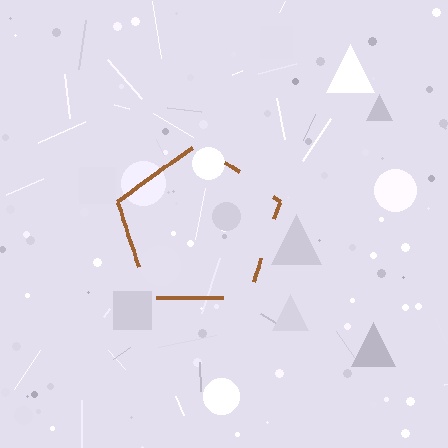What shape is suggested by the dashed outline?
The dashed outline suggests a pentagon.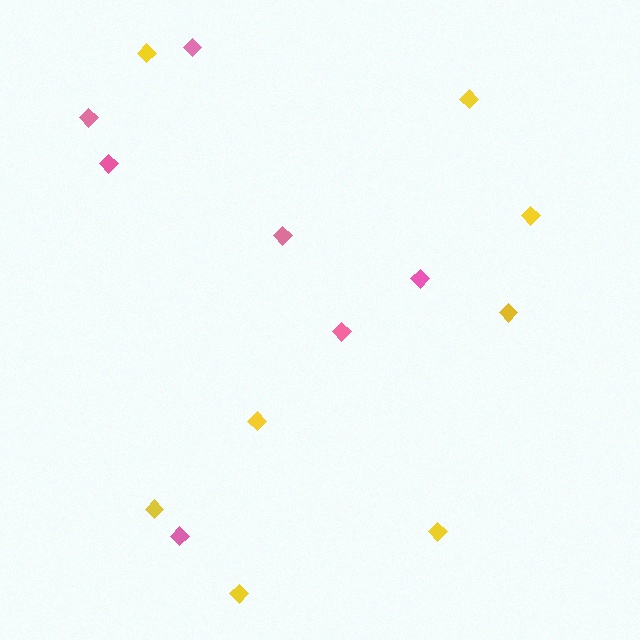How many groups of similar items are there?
There are 2 groups: one group of pink diamonds (7) and one group of yellow diamonds (8).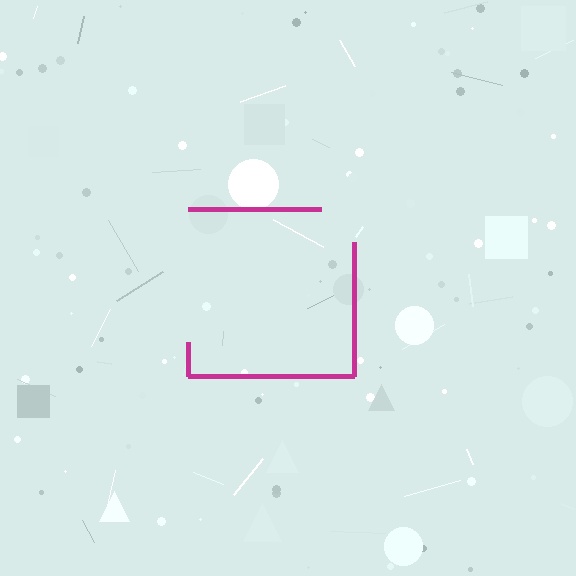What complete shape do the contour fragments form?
The contour fragments form a square.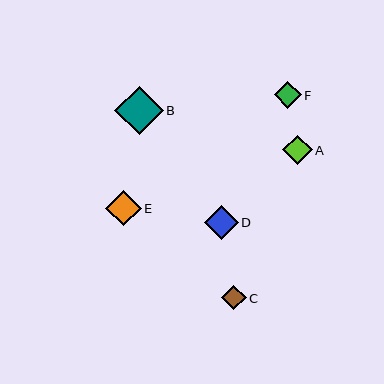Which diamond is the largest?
Diamond B is the largest with a size of approximately 48 pixels.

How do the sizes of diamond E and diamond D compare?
Diamond E and diamond D are approximately the same size.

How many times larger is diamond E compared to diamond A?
Diamond E is approximately 1.2 times the size of diamond A.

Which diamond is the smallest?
Diamond C is the smallest with a size of approximately 25 pixels.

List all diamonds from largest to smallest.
From largest to smallest: B, E, D, A, F, C.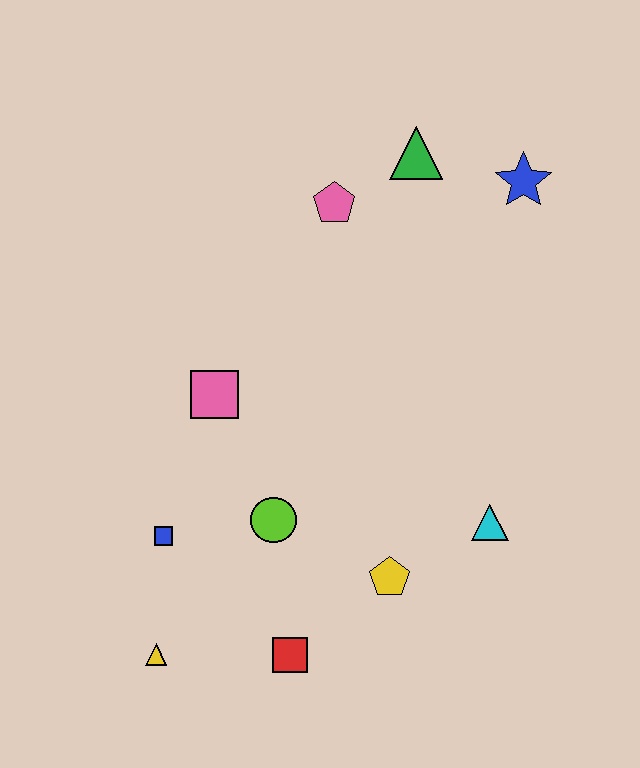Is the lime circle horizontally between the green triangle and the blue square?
Yes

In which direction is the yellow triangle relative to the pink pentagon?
The yellow triangle is below the pink pentagon.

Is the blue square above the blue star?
No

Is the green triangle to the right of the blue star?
No